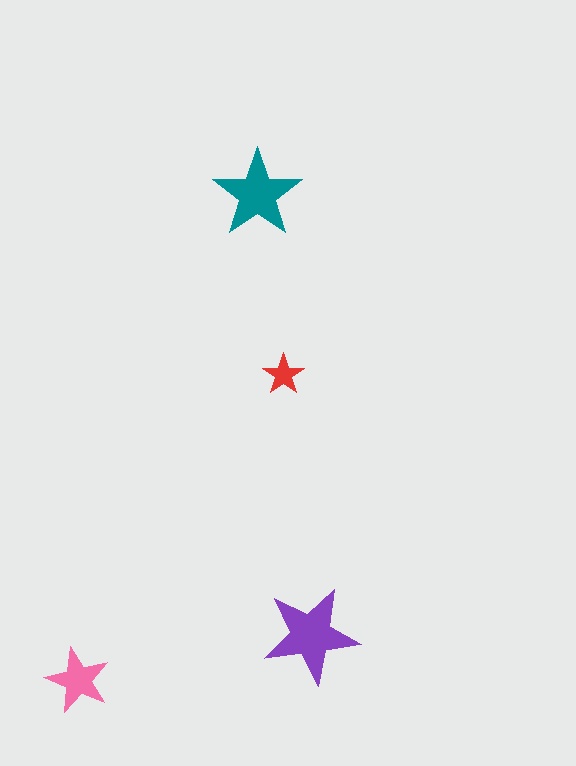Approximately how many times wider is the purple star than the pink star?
About 1.5 times wider.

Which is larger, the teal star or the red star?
The teal one.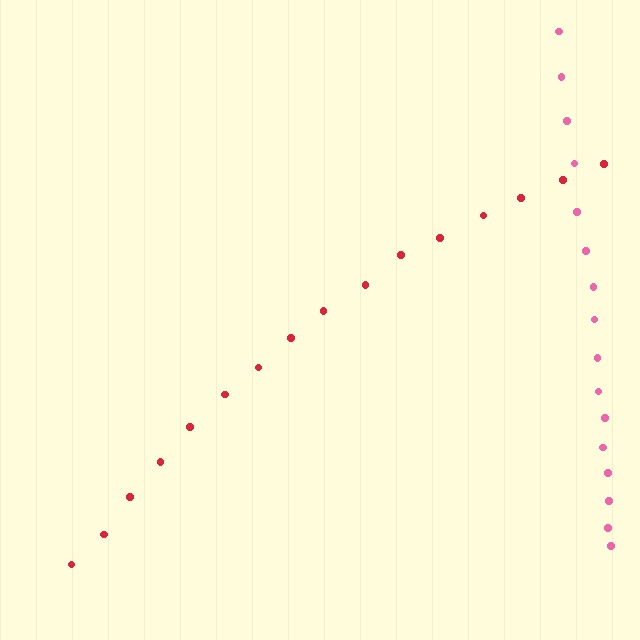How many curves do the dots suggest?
There are 2 distinct paths.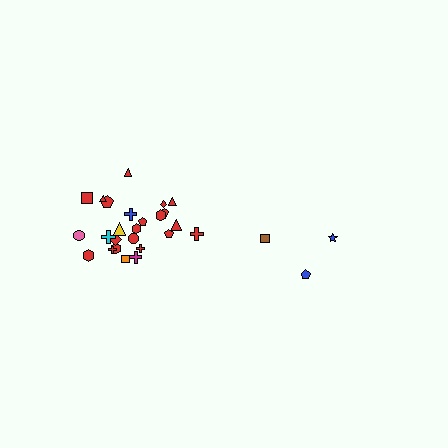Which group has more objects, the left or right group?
The left group.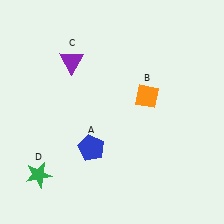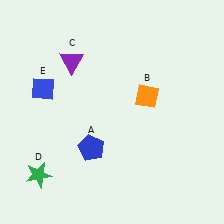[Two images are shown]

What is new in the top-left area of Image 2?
A blue diamond (E) was added in the top-left area of Image 2.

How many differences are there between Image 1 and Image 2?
There is 1 difference between the two images.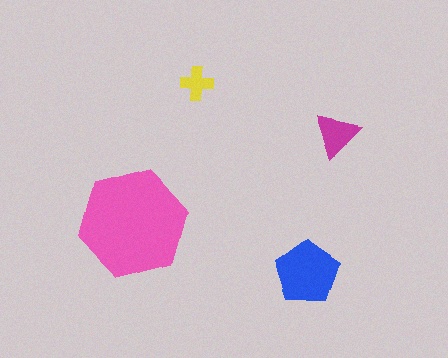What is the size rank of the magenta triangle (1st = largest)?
3rd.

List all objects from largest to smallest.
The pink hexagon, the blue pentagon, the magenta triangle, the yellow cross.